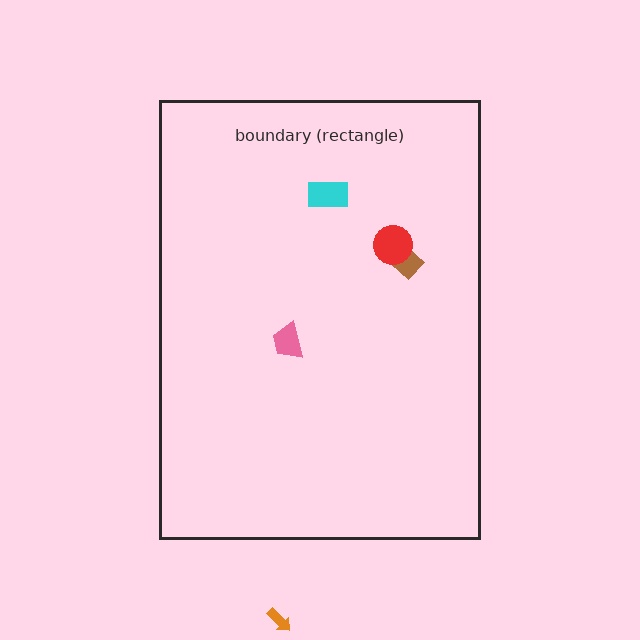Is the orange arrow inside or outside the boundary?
Outside.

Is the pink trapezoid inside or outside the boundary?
Inside.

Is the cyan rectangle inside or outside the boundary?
Inside.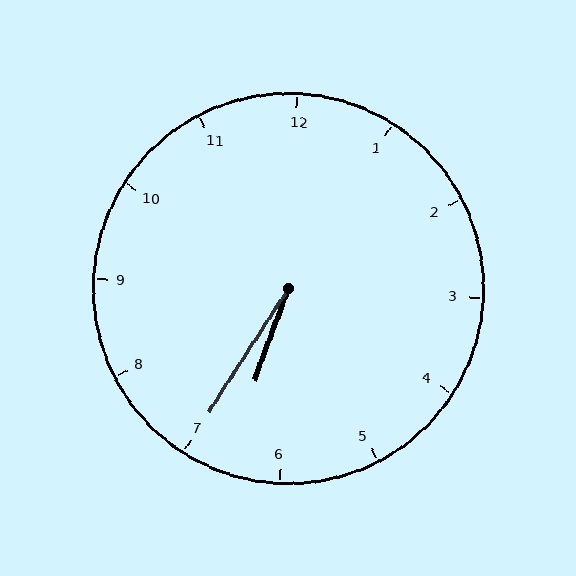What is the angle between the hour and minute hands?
Approximately 12 degrees.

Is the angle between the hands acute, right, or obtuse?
It is acute.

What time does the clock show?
6:35.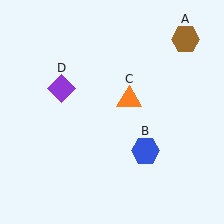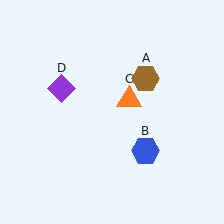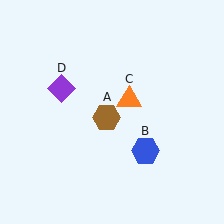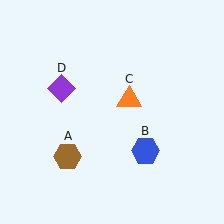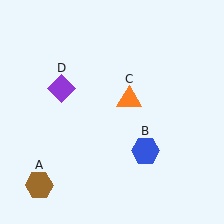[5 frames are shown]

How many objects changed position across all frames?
1 object changed position: brown hexagon (object A).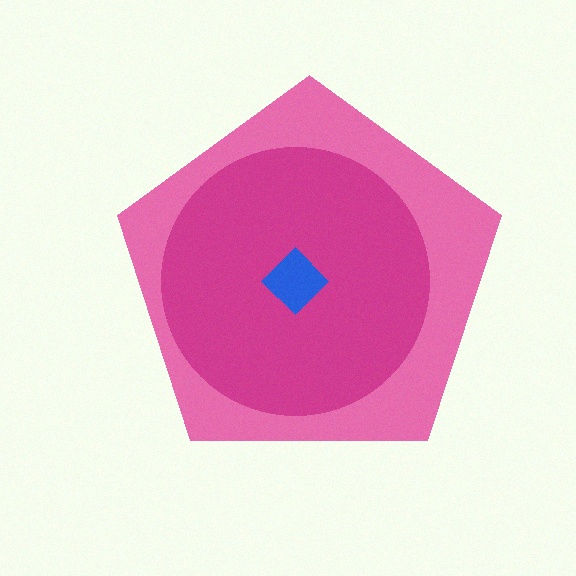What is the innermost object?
The blue diamond.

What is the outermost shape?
The pink pentagon.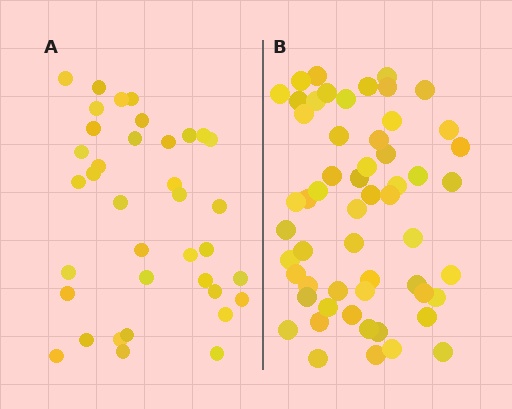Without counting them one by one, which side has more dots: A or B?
Region B (the right region) has more dots.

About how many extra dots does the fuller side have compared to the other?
Region B has approximately 20 more dots than region A.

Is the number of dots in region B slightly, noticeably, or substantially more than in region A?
Region B has substantially more. The ratio is roughly 1.5 to 1.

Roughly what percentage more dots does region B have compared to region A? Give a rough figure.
About 50% more.